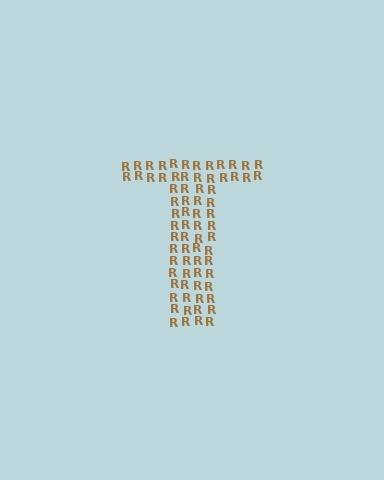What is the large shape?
The large shape is the letter T.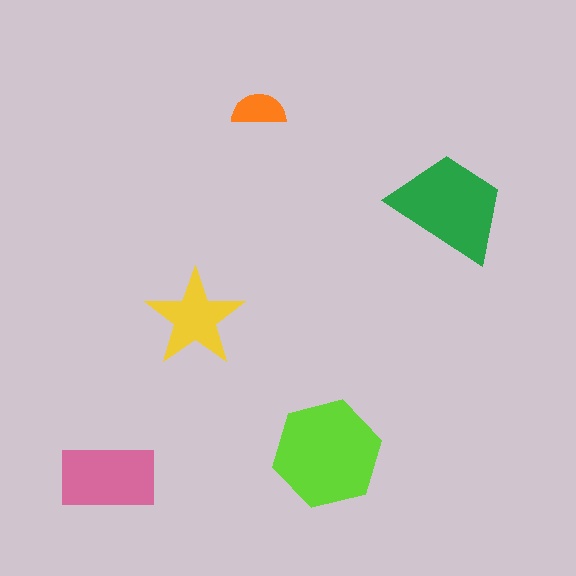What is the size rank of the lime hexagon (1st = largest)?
1st.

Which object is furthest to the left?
The pink rectangle is leftmost.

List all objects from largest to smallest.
The lime hexagon, the green trapezoid, the pink rectangle, the yellow star, the orange semicircle.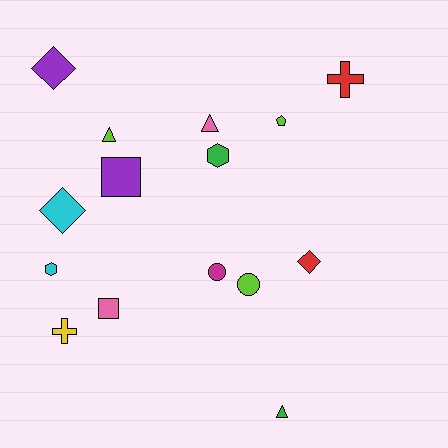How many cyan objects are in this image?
There are 2 cyan objects.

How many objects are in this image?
There are 15 objects.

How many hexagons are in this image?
There are 2 hexagons.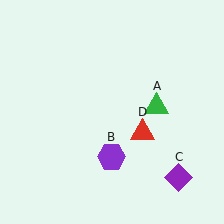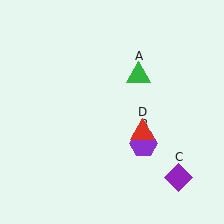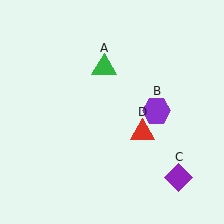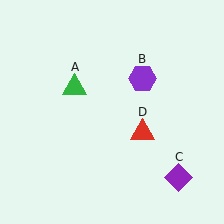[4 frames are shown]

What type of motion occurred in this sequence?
The green triangle (object A), purple hexagon (object B) rotated counterclockwise around the center of the scene.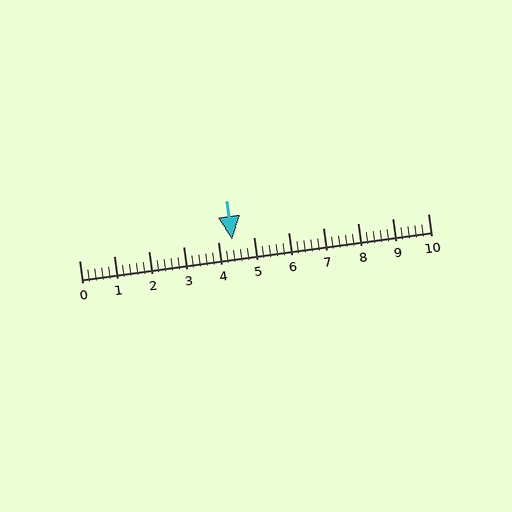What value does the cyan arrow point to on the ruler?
The cyan arrow points to approximately 4.4.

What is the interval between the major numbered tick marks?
The major tick marks are spaced 1 units apart.